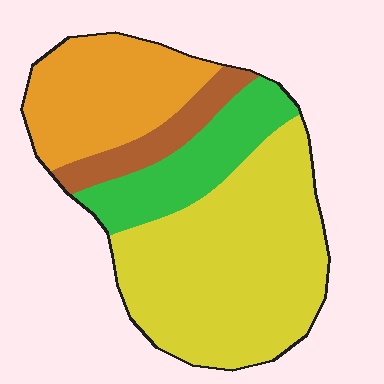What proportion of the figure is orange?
Orange covers 24% of the figure.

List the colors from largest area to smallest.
From largest to smallest: yellow, orange, green, brown.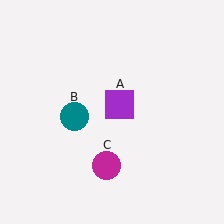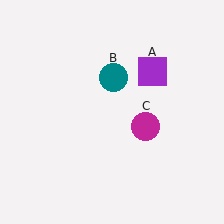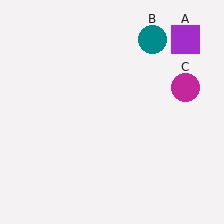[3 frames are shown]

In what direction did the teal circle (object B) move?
The teal circle (object B) moved up and to the right.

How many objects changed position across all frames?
3 objects changed position: purple square (object A), teal circle (object B), magenta circle (object C).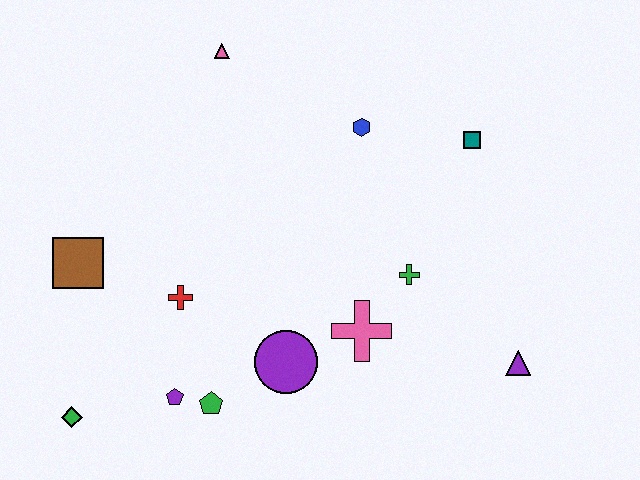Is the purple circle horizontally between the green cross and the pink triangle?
Yes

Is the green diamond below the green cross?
Yes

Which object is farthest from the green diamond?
The teal square is farthest from the green diamond.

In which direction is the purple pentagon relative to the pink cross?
The purple pentagon is to the left of the pink cross.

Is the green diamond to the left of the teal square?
Yes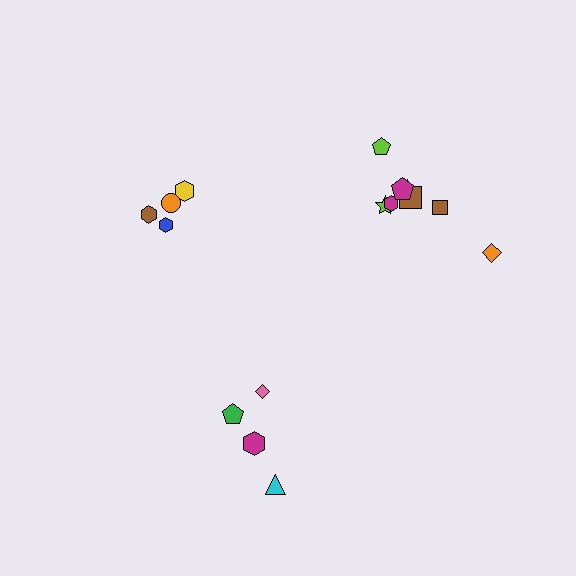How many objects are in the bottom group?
There are 4 objects.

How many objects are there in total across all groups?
There are 16 objects.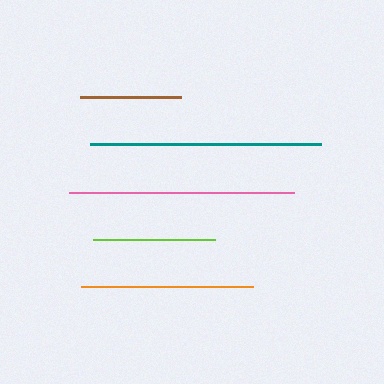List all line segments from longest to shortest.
From longest to shortest: teal, pink, orange, lime, brown.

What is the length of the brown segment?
The brown segment is approximately 101 pixels long.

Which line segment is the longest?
The teal line is the longest at approximately 232 pixels.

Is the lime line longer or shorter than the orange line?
The orange line is longer than the lime line.